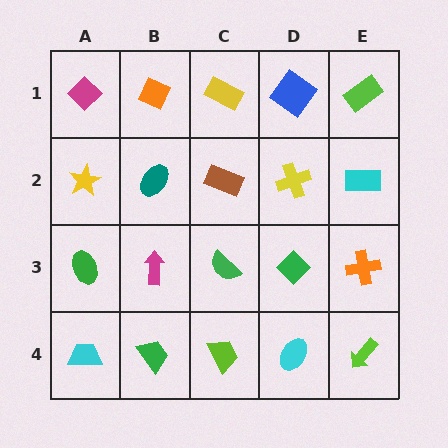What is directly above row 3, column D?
A yellow cross.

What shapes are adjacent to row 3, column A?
A yellow star (row 2, column A), a cyan trapezoid (row 4, column A), a magenta arrow (row 3, column B).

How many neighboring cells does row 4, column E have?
2.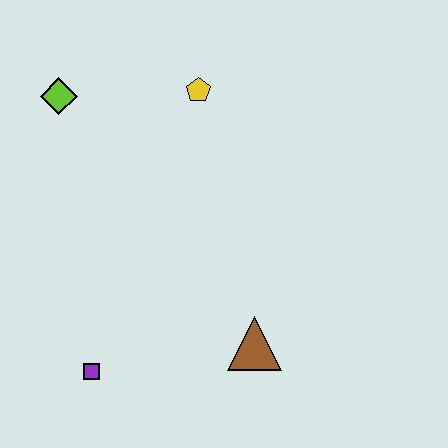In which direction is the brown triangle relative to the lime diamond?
The brown triangle is below the lime diamond.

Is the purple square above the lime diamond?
No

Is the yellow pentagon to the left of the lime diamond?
No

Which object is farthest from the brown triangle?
The lime diamond is farthest from the brown triangle.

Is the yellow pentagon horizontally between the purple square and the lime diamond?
No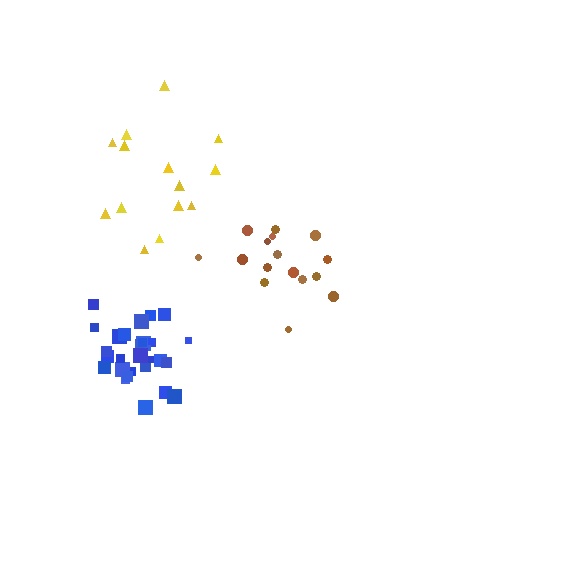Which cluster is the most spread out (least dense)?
Yellow.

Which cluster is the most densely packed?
Blue.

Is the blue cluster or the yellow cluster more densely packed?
Blue.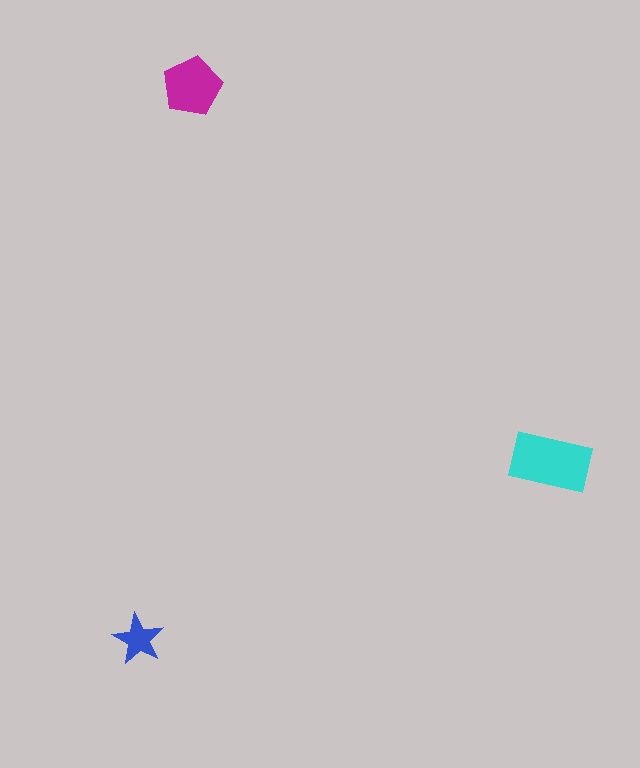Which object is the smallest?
The blue star.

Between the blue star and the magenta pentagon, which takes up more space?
The magenta pentagon.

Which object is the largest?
The cyan rectangle.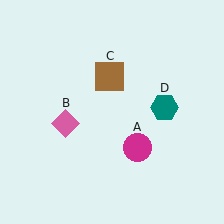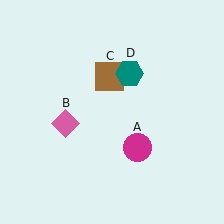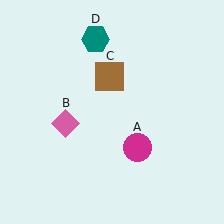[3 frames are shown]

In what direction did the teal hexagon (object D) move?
The teal hexagon (object D) moved up and to the left.